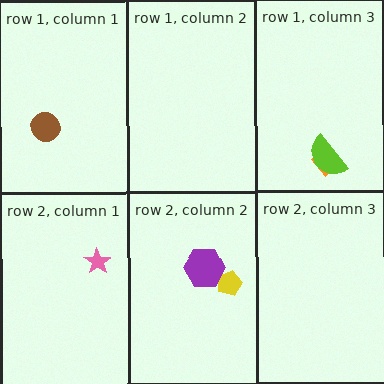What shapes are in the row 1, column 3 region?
The orange diamond, the lime semicircle.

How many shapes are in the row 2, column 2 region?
2.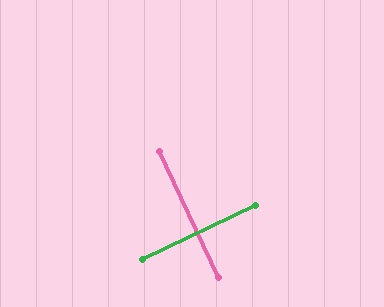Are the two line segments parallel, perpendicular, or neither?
Perpendicular — they meet at approximately 90°.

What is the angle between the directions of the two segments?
Approximately 90 degrees.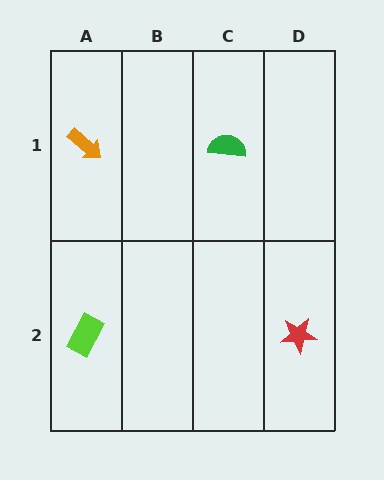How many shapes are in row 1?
2 shapes.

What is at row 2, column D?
A red star.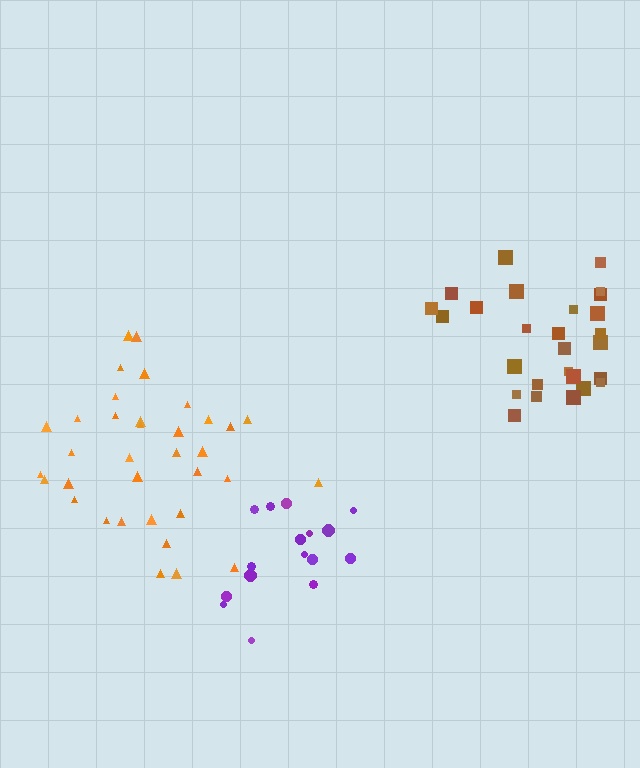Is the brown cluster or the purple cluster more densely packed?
Brown.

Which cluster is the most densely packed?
Orange.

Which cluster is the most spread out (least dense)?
Purple.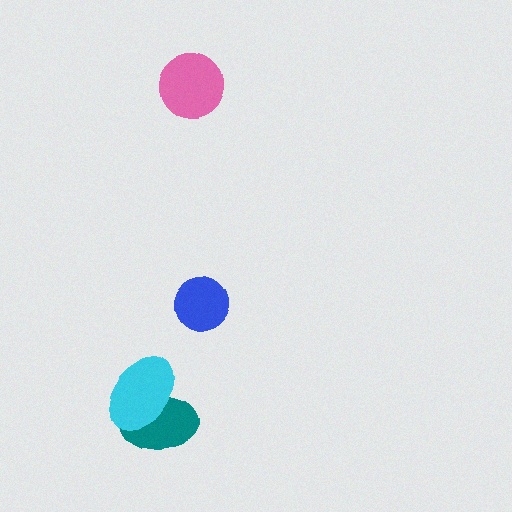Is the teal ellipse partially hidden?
Yes, it is partially covered by another shape.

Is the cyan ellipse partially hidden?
No, no other shape covers it.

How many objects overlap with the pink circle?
0 objects overlap with the pink circle.